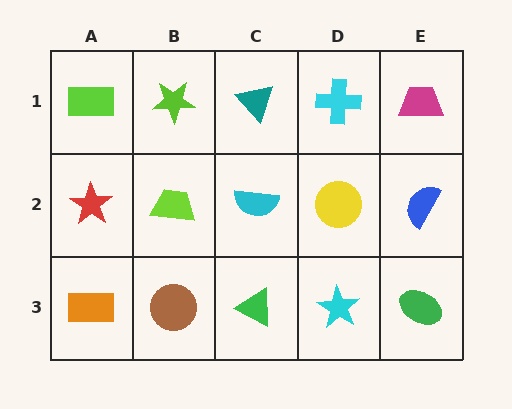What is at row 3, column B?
A brown circle.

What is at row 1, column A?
A lime rectangle.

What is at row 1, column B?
A lime star.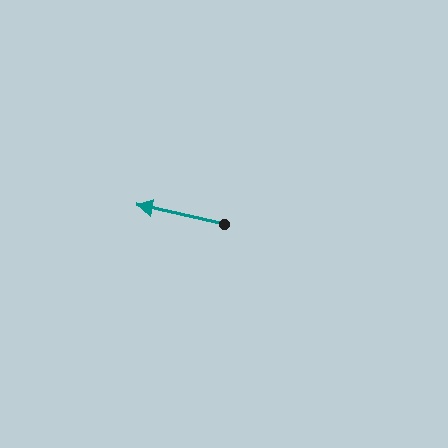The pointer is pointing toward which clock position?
Roughly 9 o'clock.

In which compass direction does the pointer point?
West.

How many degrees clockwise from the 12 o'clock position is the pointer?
Approximately 283 degrees.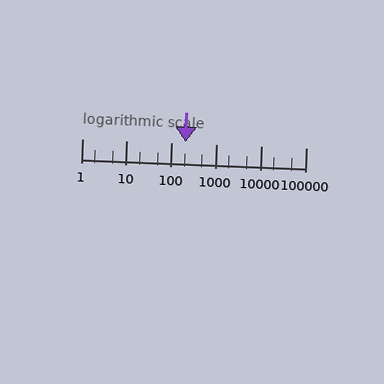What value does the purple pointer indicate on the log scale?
The pointer indicates approximately 200.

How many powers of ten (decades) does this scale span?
The scale spans 5 decades, from 1 to 100000.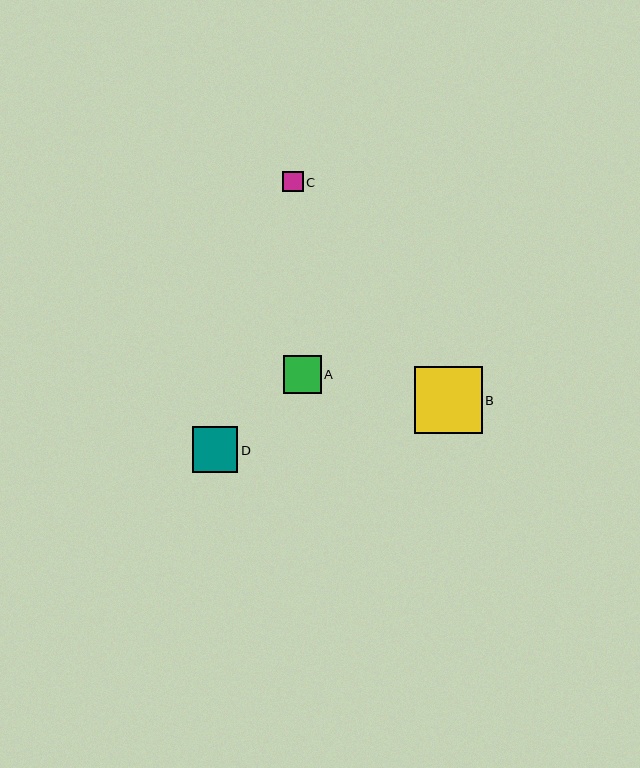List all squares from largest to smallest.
From largest to smallest: B, D, A, C.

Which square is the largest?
Square B is the largest with a size of approximately 67 pixels.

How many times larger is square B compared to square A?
Square B is approximately 1.7 times the size of square A.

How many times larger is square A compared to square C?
Square A is approximately 1.9 times the size of square C.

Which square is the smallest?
Square C is the smallest with a size of approximately 20 pixels.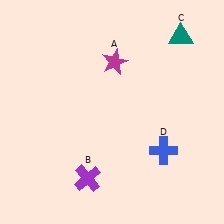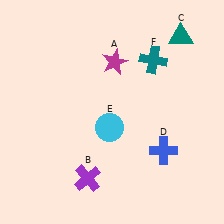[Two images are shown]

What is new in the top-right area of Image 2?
A teal cross (F) was added in the top-right area of Image 2.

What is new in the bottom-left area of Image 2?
A cyan circle (E) was added in the bottom-left area of Image 2.